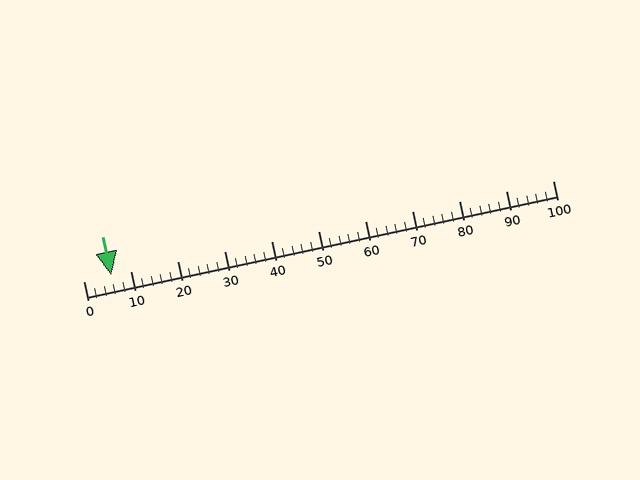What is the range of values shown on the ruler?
The ruler shows values from 0 to 100.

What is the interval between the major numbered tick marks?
The major tick marks are spaced 10 units apart.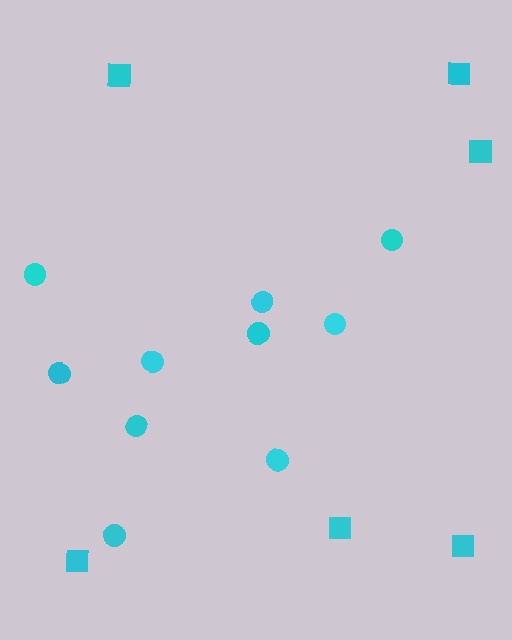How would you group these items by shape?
There are 2 groups: one group of squares (6) and one group of circles (10).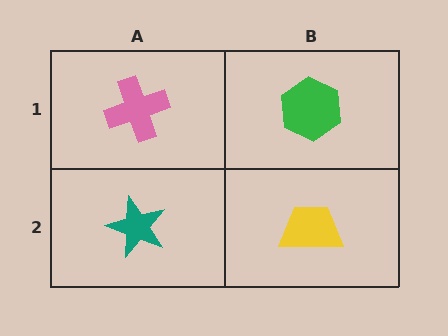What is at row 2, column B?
A yellow trapezoid.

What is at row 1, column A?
A pink cross.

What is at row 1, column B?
A green hexagon.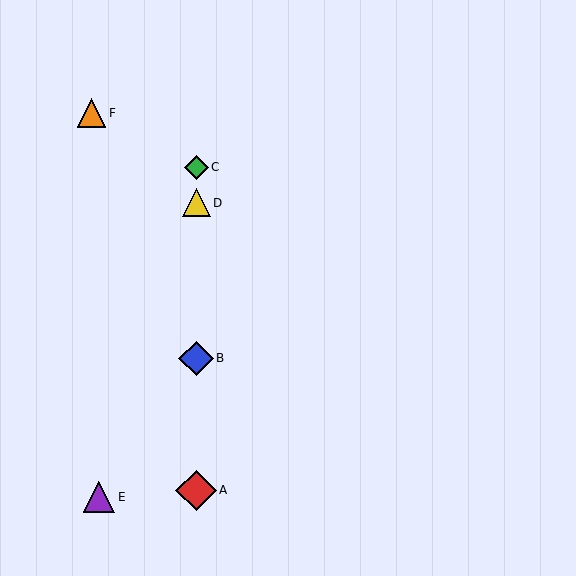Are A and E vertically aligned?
No, A is at x≈196 and E is at x≈99.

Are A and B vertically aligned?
Yes, both are at x≈196.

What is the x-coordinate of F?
Object F is at x≈92.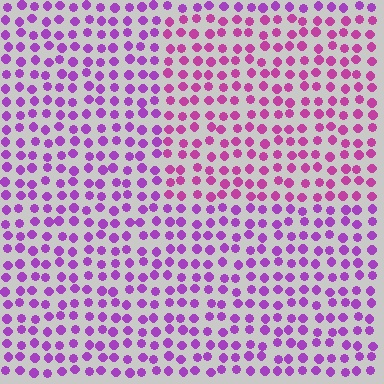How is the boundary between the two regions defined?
The boundary is defined purely by a slight shift in hue (about 28 degrees). Spacing, size, and orientation are identical on both sides.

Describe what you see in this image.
The image is filled with small purple elements in a uniform arrangement. A rectangle-shaped region is visible where the elements are tinted to a slightly different hue, forming a subtle color boundary.